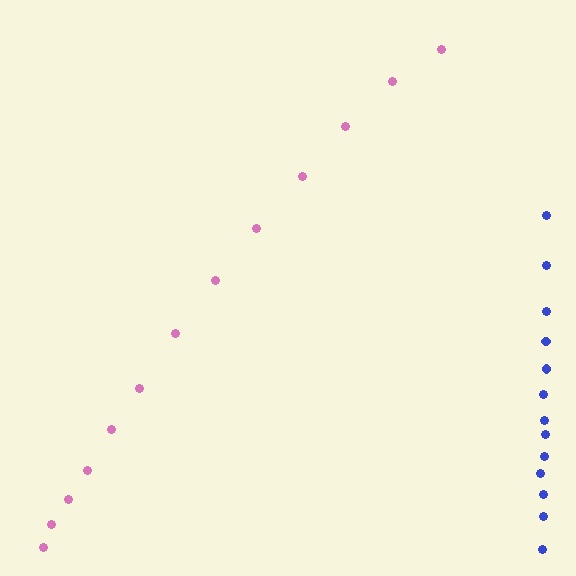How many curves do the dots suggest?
There are 2 distinct paths.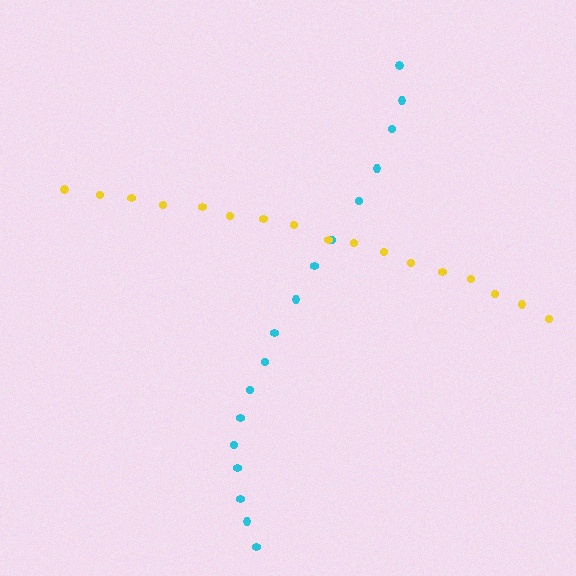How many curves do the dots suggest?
There are 2 distinct paths.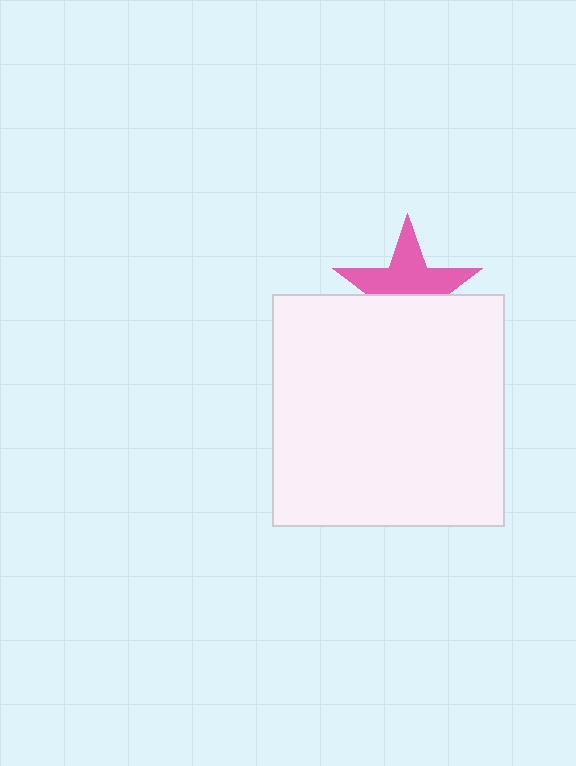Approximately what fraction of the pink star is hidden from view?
Roughly 45% of the pink star is hidden behind the white square.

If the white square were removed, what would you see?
You would see the complete pink star.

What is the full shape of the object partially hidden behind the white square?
The partially hidden object is a pink star.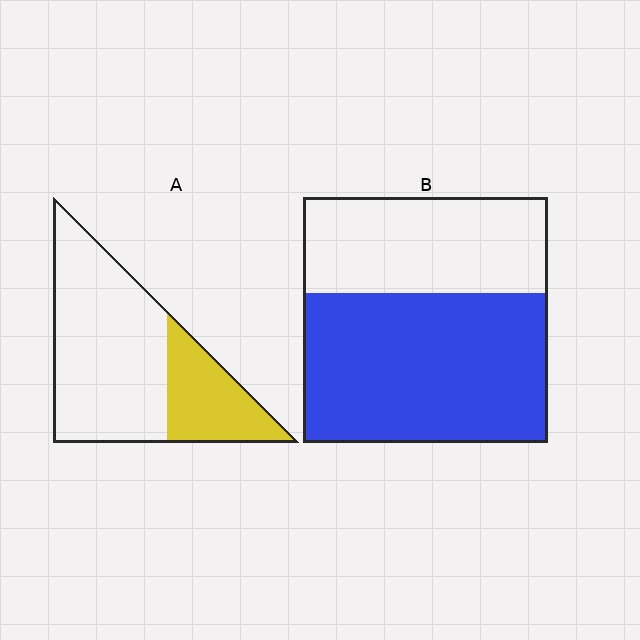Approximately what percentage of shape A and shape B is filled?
A is approximately 30% and B is approximately 60%.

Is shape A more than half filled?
No.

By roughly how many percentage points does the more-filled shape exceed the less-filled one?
By roughly 30 percentage points (B over A).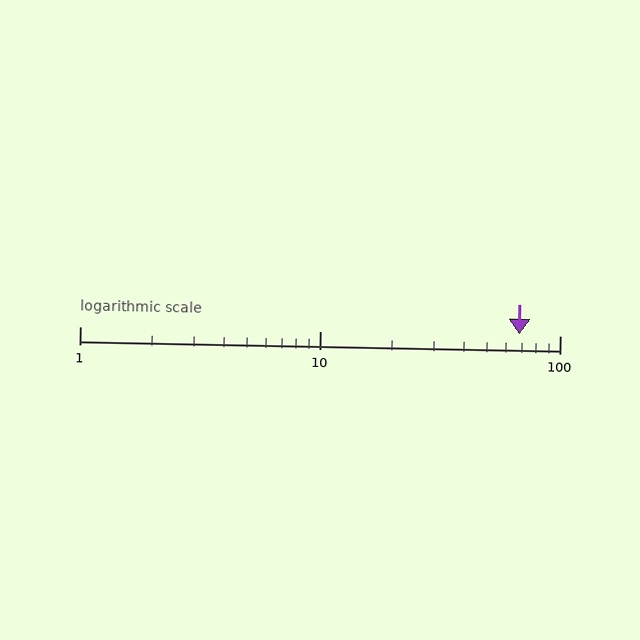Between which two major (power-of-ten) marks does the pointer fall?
The pointer is between 10 and 100.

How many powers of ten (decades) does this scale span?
The scale spans 2 decades, from 1 to 100.